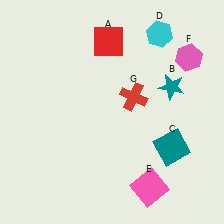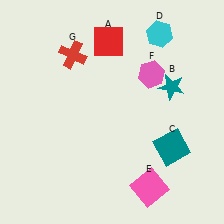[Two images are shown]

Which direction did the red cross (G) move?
The red cross (G) moved left.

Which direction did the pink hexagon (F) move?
The pink hexagon (F) moved left.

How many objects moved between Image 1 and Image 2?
2 objects moved between the two images.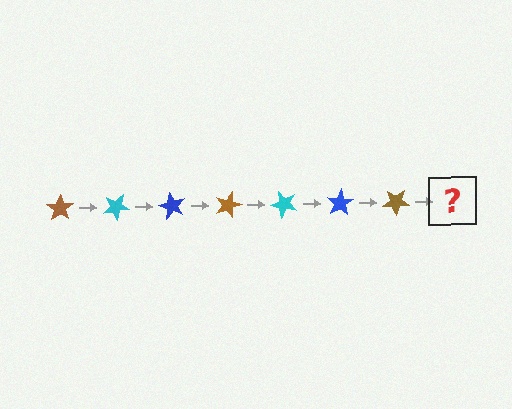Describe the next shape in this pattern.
It should be a cyan star, rotated 210 degrees from the start.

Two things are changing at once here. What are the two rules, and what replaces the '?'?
The two rules are that it rotates 30 degrees each step and the color cycles through brown, cyan, and blue. The '?' should be a cyan star, rotated 210 degrees from the start.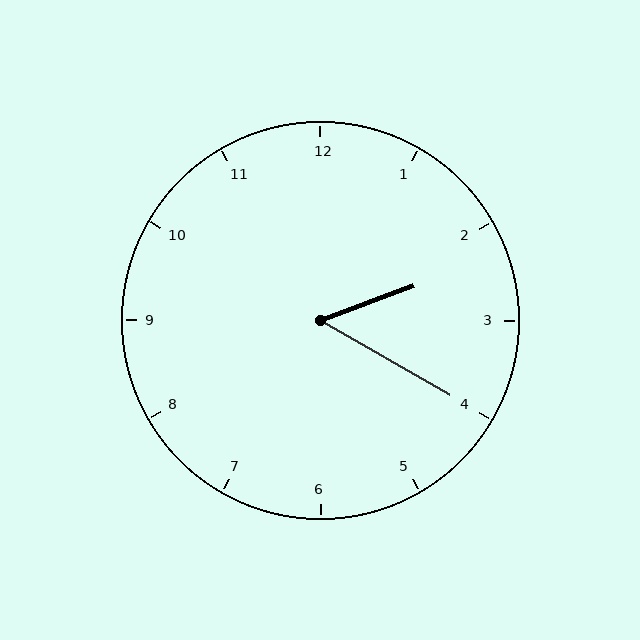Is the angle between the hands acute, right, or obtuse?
It is acute.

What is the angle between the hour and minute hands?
Approximately 50 degrees.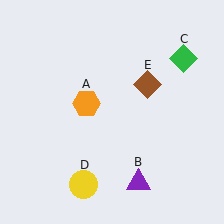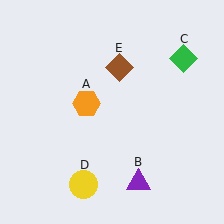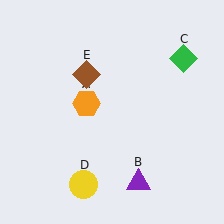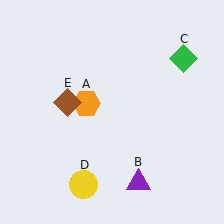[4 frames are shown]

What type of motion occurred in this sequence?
The brown diamond (object E) rotated counterclockwise around the center of the scene.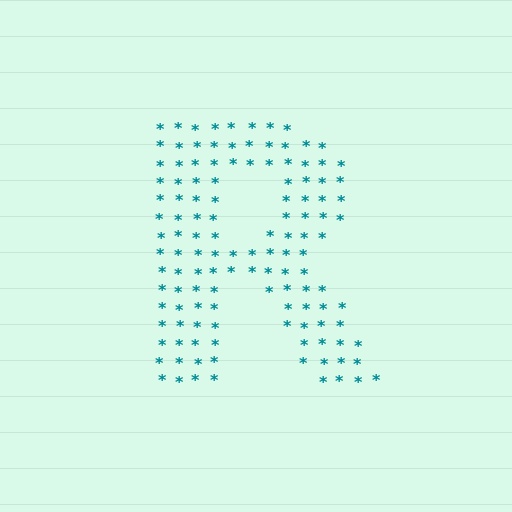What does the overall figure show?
The overall figure shows the letter R.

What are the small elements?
The small elements are asterisks.